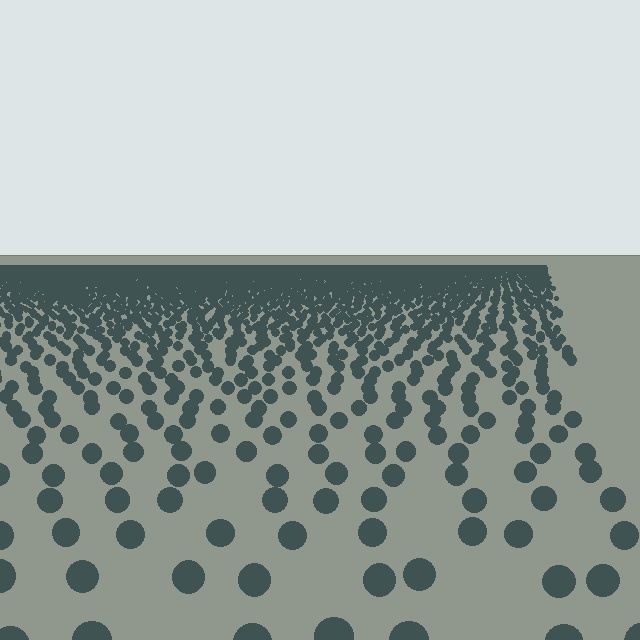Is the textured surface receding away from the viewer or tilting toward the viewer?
The surface is receding away from the viewer. Texture elements get smaller and denser toward the top.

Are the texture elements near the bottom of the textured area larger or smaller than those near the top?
Larger. Near the bottom, elements are closer to the viewer and appear at a bigger on-screen size.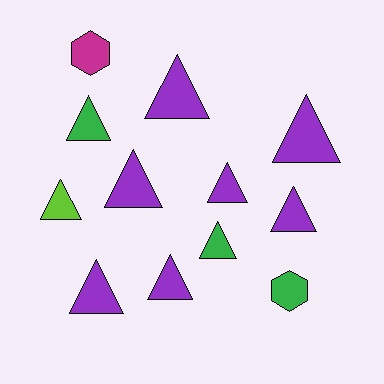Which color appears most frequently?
Purple, with 7 objects.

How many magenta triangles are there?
There are no magenta triangles.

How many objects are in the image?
There are 12 objects.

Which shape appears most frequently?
Triangle, with 10 objects.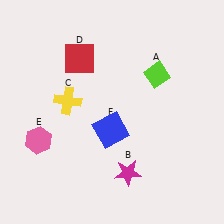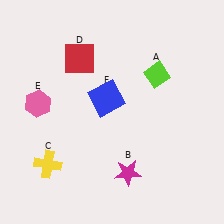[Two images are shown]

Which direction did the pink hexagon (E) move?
The pink hexagon (E) moved up.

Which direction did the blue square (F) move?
The blue square (F) moved up.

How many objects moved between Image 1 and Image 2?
3 objects moved between the two images.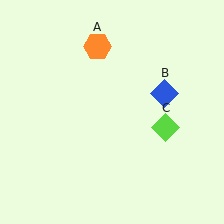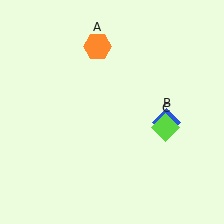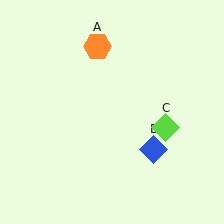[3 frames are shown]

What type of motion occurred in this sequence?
The blue diamond (object B) rotated clockwise around the center of the scene.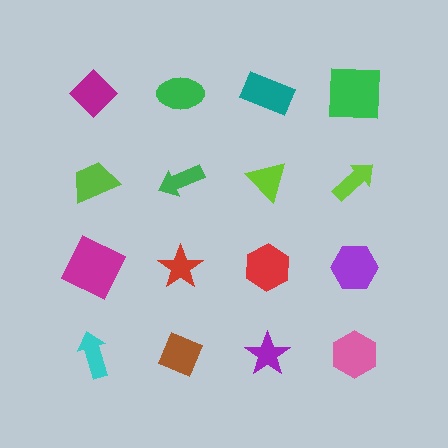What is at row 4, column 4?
A pink hexagon.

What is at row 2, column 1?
A lime trapezoid.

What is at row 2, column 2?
A green arrow.